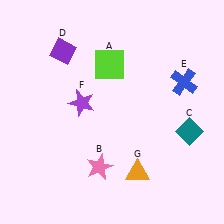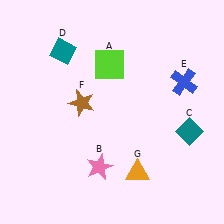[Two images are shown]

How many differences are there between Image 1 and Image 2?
There are 2 differences between the two images.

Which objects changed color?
D changed from purple to teal. F changed from purple to brown.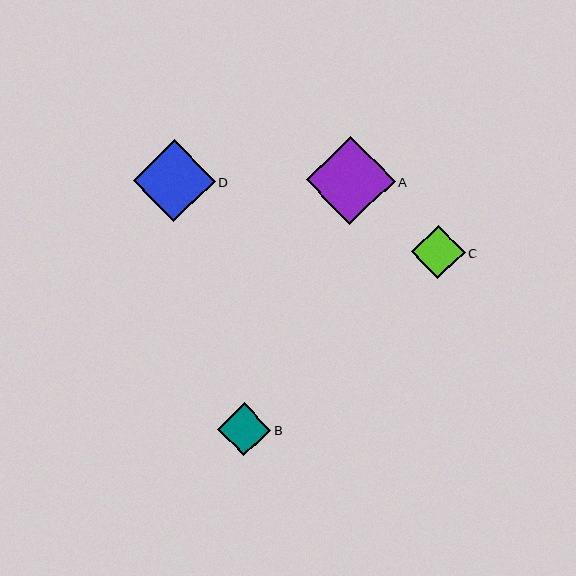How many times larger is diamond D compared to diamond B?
Diamond D is approximately 1.5 times the size of diamond B.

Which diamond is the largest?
Diamond A is the largest with a size of approximately 89 pixels.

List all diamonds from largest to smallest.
From largest to smallest: A, D, C, B.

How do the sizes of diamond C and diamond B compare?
Diamond C and diamond B are approximately the same size.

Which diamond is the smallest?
Diamond B is the smallest with a size of approximately 53 pixels.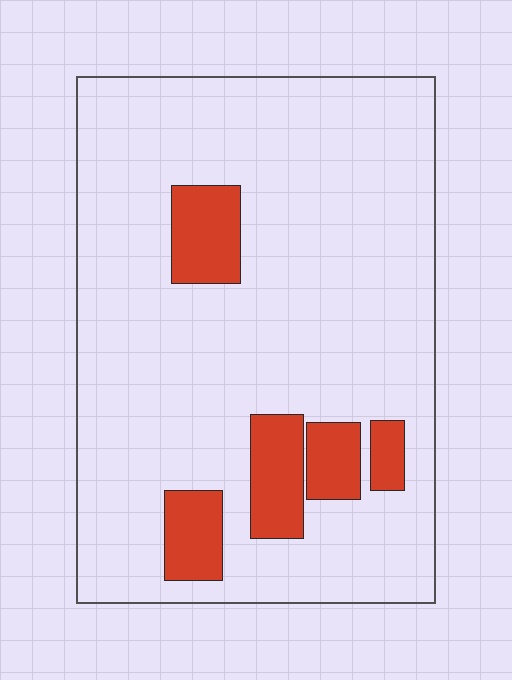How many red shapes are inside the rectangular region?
5.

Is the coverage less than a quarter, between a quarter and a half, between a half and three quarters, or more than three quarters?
Less than a quarter.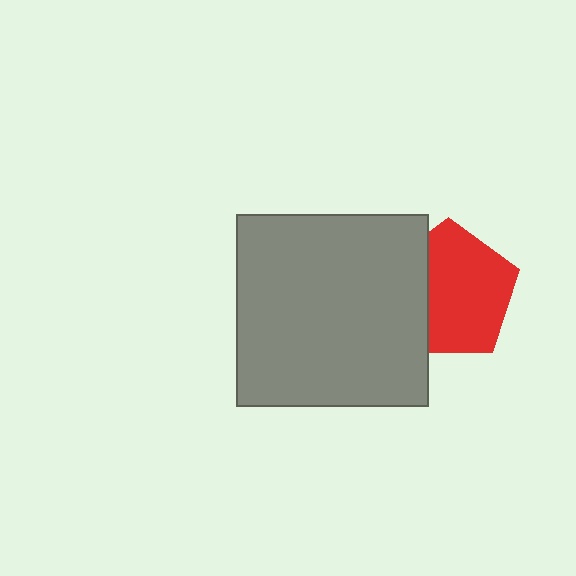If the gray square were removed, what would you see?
You would see the complete red pentagon.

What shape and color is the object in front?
The object in front is a gray square.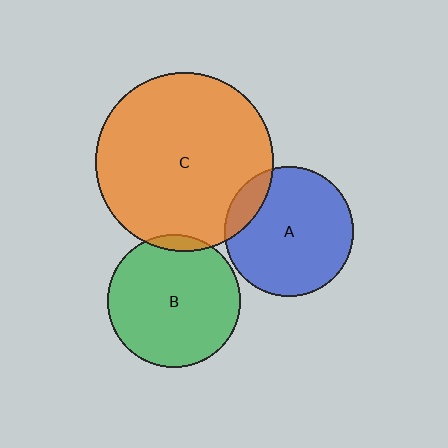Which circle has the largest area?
Circle C (orange).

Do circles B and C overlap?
Yes.